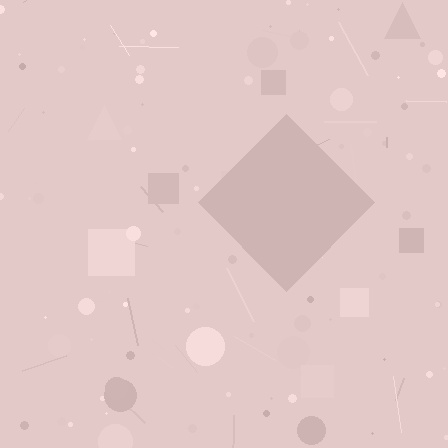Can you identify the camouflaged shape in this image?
The camouflaged shape is a diamond.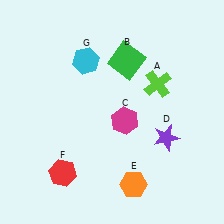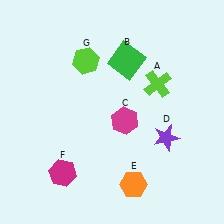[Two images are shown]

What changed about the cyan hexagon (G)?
In Image 1, G is cyan. In Image 2, it changed to lime.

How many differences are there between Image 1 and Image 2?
There are 2 differences between the two images.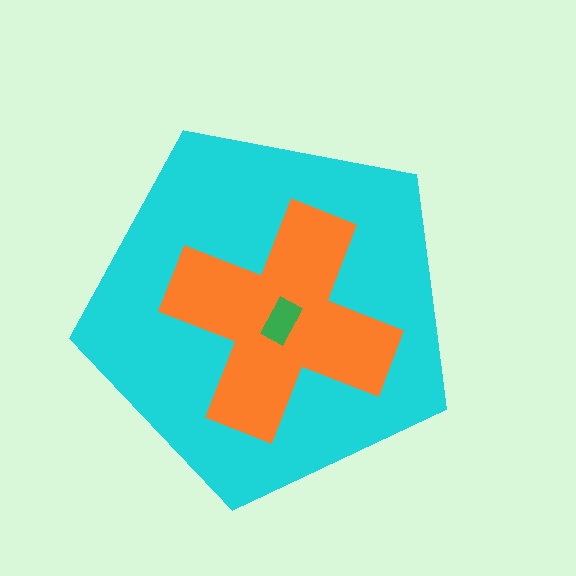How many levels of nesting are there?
3.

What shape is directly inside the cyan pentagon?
The orange cross.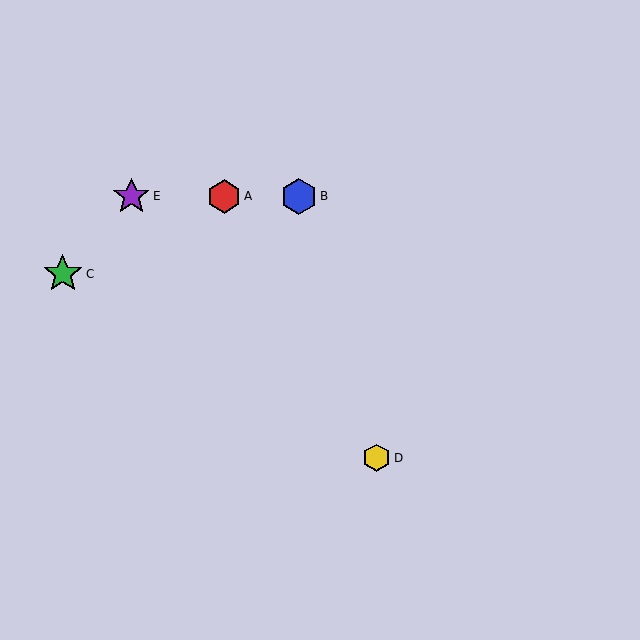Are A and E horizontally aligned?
Yes, both are at y≈196.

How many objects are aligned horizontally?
3 objects (A, B, E) are aligned horizontally.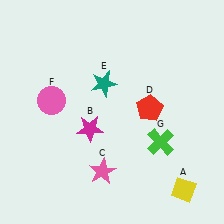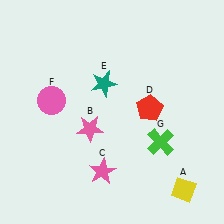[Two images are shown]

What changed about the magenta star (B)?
In Image 1, B is magenta. In Image 2, it changed to pink.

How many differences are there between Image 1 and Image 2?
There is 1 difference between the two images.